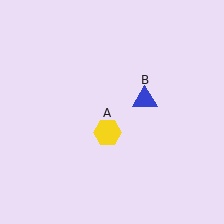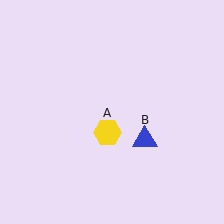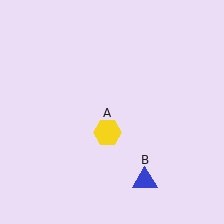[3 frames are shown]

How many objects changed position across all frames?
1 object changed position: blue triangle (object B).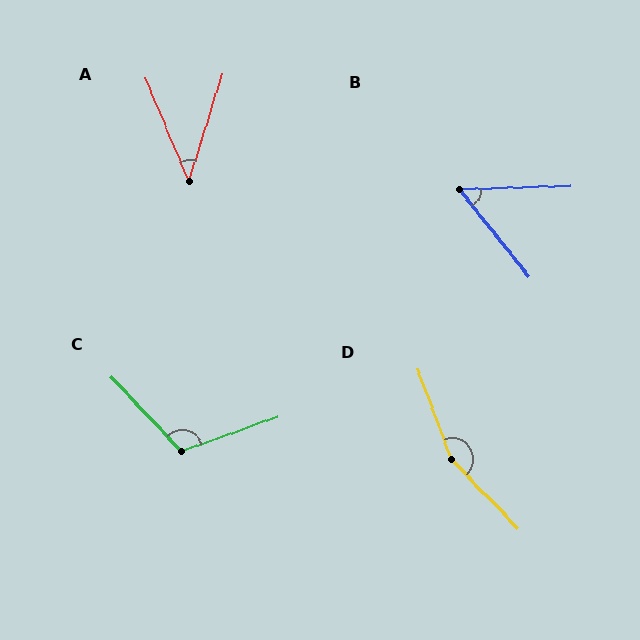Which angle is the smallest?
A, at approximately 40 degrees.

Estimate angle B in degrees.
Approximately 52 degrees.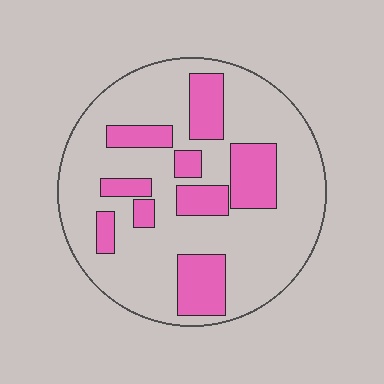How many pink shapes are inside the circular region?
9.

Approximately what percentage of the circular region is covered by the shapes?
Approximately 25%.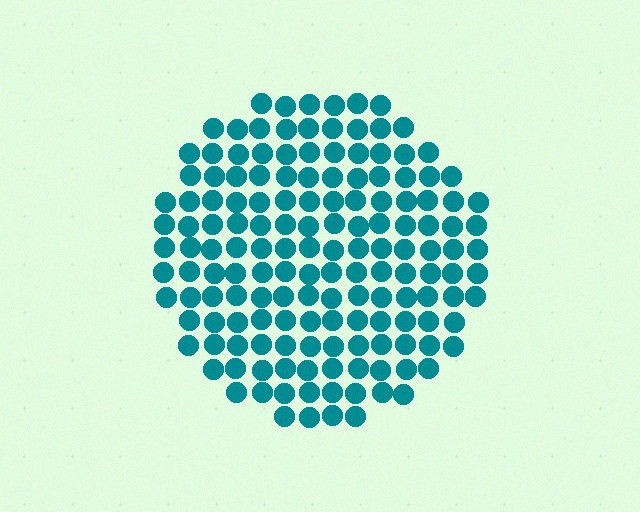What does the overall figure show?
The overall figure shows a circle.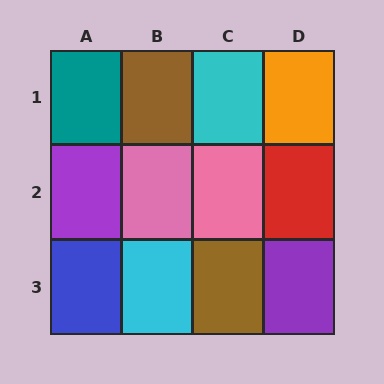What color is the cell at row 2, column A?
Purple.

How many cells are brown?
2 cells are brown.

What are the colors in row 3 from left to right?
Blue, cyan, brown, purple.